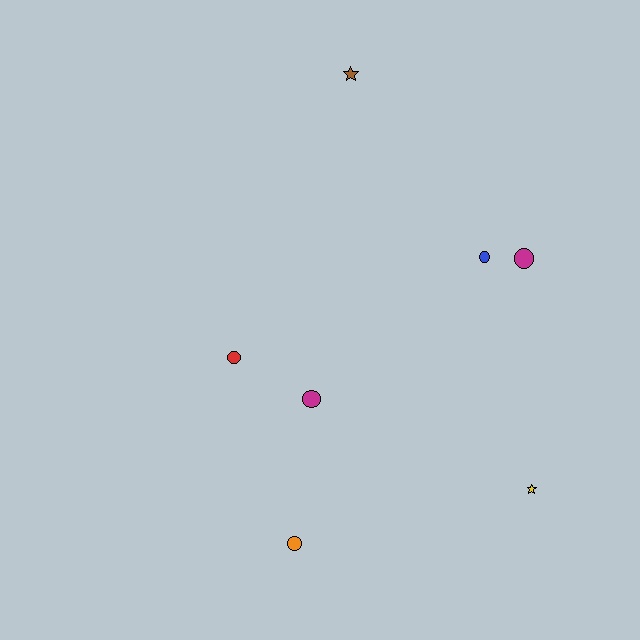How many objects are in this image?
There are 7 objects.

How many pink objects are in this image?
There are no pink objects.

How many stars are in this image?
There are 2 stars.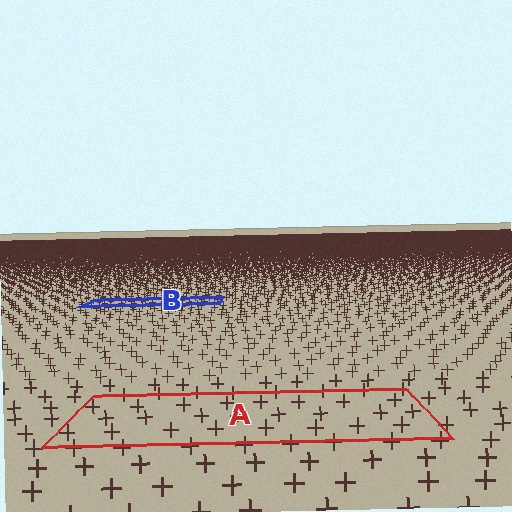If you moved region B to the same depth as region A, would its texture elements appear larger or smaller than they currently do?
They would appear larger. At a closer depth, the same texture elements are projected at a bigger on-screen size.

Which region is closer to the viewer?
Region A is closer. The texture elements there are larger and more spread out.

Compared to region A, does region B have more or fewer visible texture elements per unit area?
Region B has more texture elements per unit area — they are packed more densely because it is farther away.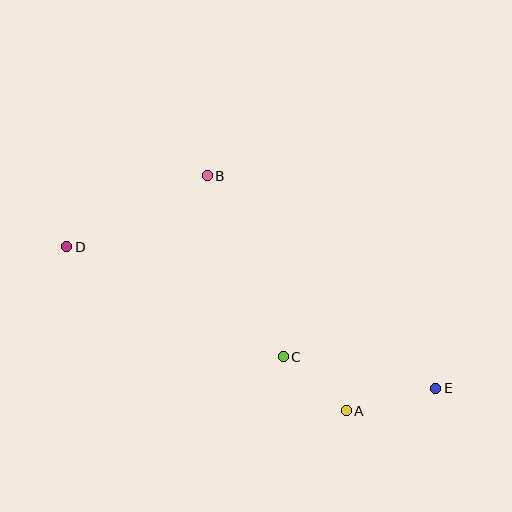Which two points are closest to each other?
Points A and C are closest to each other.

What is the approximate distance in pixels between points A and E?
The distance between A and E is approximately 92 pixels.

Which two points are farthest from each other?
Points D and E are farthest from each other.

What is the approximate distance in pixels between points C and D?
The distance between C and D is approximately 243 pixels.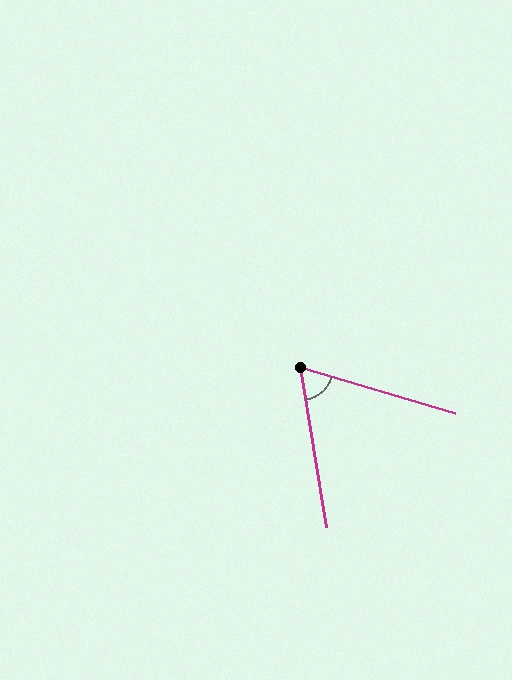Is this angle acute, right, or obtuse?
It is acute.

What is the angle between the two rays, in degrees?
Approximately 64 degrees.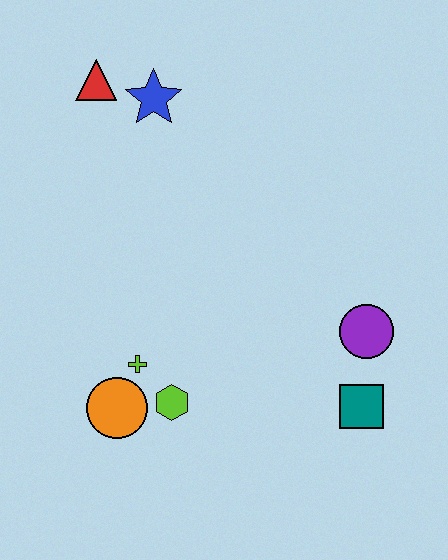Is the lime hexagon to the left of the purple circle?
Yes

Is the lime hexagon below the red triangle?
Yes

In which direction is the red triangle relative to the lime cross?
The red triangle is above the lime cross.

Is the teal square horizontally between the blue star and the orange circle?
No